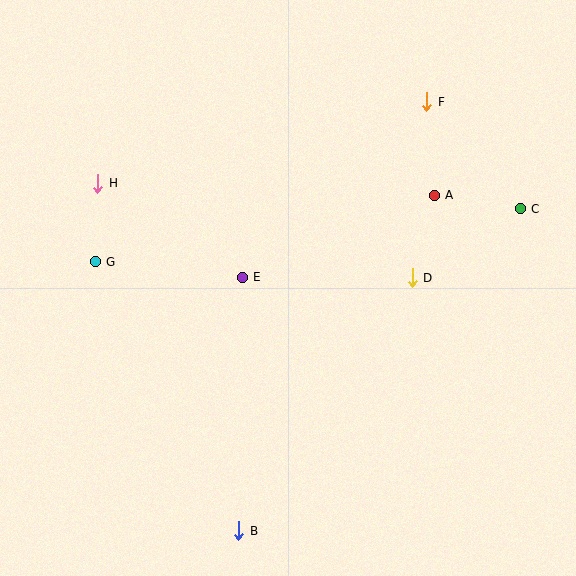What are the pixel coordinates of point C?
Point C is at (520, 209).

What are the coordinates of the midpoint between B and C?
The midpoint between B and C is at (380, 370).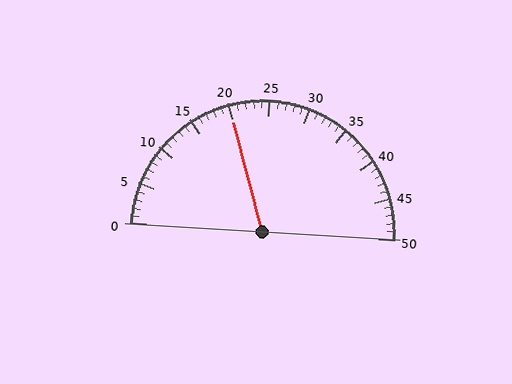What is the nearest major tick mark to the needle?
The nearest major tick mark is 20.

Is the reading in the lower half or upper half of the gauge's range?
The reading is in the lower half of the range (0 to 50).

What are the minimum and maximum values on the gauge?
The gauge ranges from 0 to 50.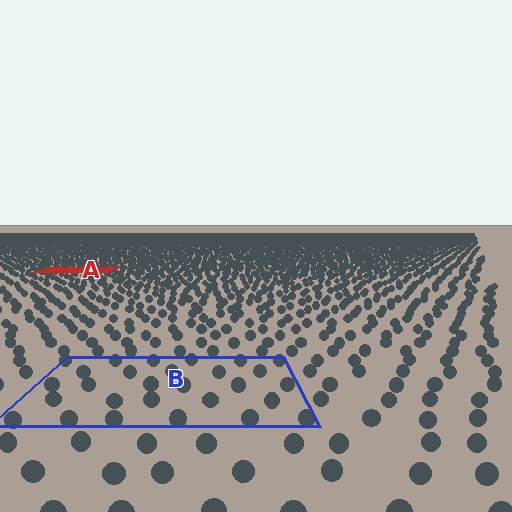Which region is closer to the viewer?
Region B is closer. The texture elements there are larger and more spread out.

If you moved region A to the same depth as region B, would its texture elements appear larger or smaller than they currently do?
They would appear larger. At a closer depth, the same texture elements are projected at a bigger on-screen size.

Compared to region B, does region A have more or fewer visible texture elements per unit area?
Region A has more texture elements per unit area — they are packed more densely because it is farther away.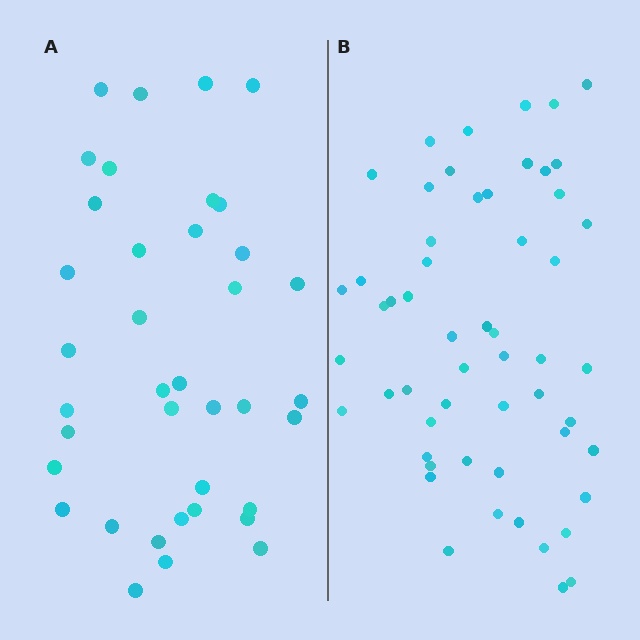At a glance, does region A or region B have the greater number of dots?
Region B (the right region) has more dots.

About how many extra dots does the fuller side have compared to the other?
Region B has approximately 15 more dots than region A.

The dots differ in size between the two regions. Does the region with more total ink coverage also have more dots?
No. Region A has more total ink coverage because its dots are larger, but region B actually contains more individual dots. Total area can be misleading — the number of items is what matters here.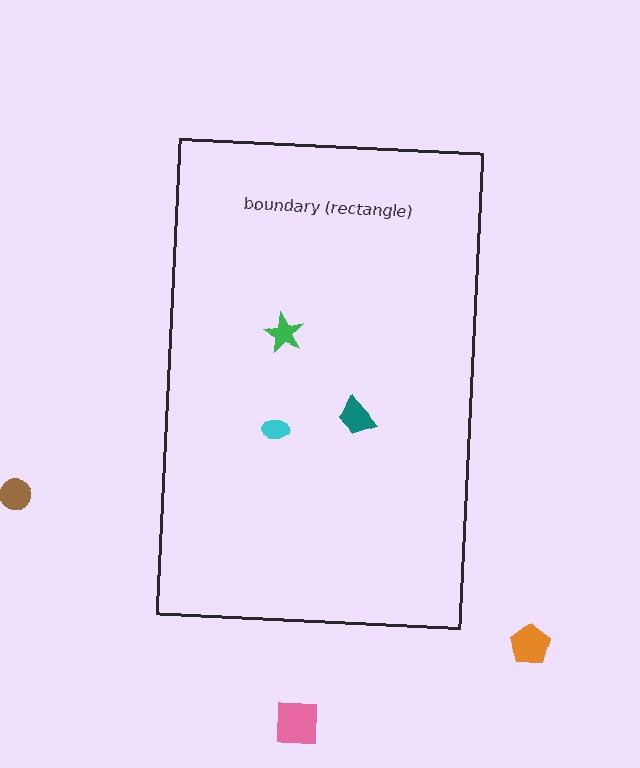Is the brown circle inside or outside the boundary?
Outside.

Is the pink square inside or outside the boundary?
Outside.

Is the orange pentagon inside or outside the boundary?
Outside.